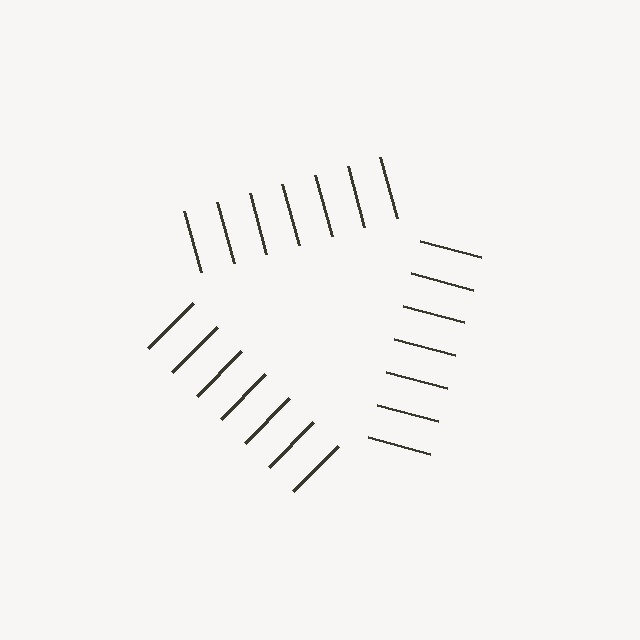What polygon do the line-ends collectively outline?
An illusory triangle — the line segments terminate on its edges but no continuous stroke is drawn.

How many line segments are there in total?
21 — 7 along each of the 3 edges.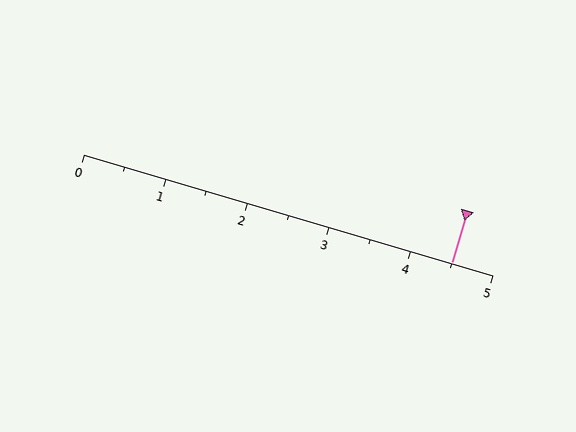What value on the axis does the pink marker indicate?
The marker indicates approximately 4.5.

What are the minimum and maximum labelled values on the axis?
The axis runs from 0 to 5.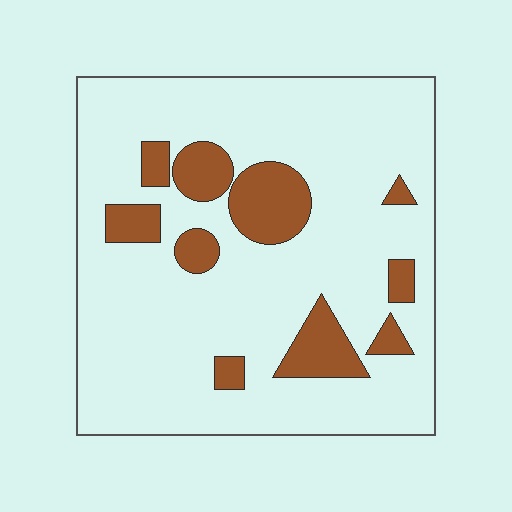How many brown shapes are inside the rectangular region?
10.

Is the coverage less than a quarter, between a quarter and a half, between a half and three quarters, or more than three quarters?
Less than a quarter.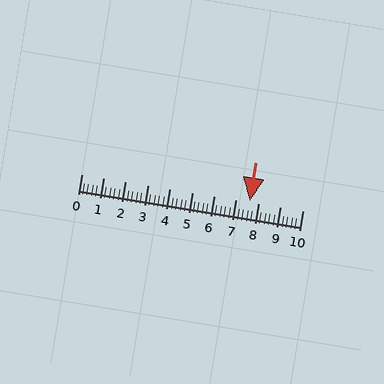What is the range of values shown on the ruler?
The ruler shows values from 0 to 10.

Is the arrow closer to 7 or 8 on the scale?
The arrow is closer to 8.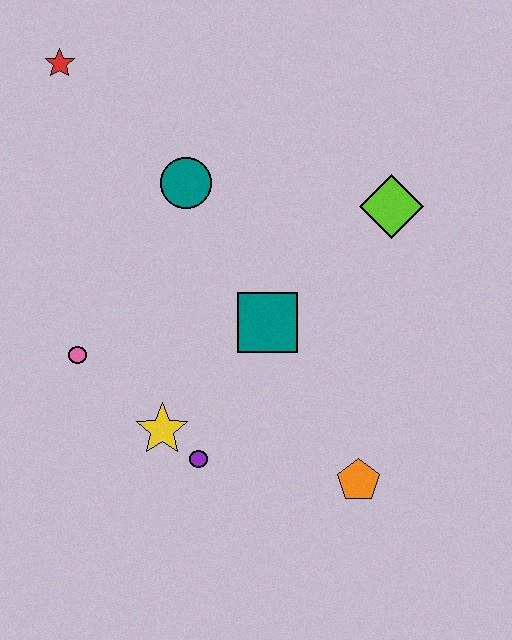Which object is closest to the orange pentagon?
The purple circle is closest to the orange pentagon.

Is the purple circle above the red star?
No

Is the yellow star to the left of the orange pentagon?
Yes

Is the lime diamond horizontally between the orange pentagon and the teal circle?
No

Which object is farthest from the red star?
The orange pentagon is farthest from the red star.